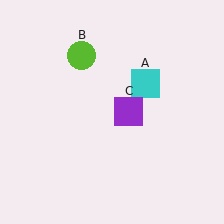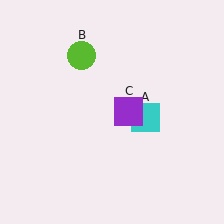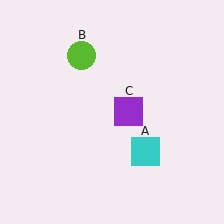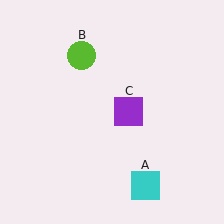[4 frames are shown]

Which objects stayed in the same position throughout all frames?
Lime circle (object B) and purple square (object C) remained stationary.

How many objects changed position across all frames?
1 object changed position: cyan square (object A).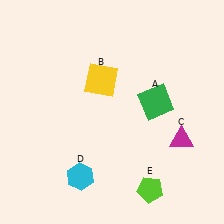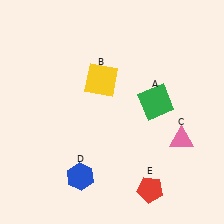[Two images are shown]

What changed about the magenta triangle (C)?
In Image 1, C is magenta. In Image 2, it changed to pink.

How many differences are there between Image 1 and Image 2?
There are 3 differences between the two images.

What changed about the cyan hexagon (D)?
In Image 1, D is cyan. In Image 2, it changed to blue.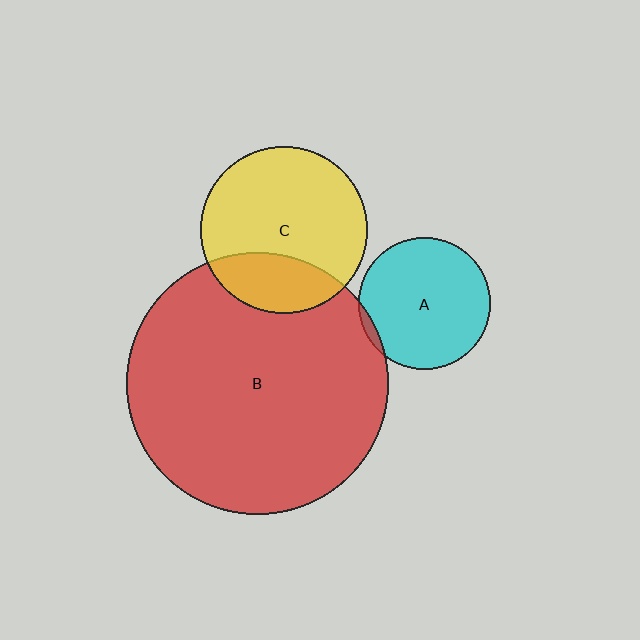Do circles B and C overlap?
Yes.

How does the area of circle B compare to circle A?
Approximately 3.9 times.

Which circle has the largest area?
Circle B (red).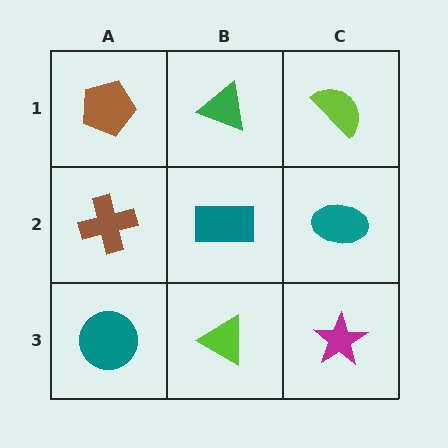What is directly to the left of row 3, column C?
A lime triangle.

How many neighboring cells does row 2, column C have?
3.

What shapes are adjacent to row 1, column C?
A teal ellipse (row 2, column C), a green triangle (row 1, column B).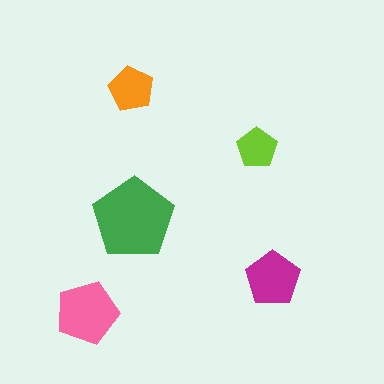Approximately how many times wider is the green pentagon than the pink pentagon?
About 1.5 times wider.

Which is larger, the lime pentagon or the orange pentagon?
The orange one.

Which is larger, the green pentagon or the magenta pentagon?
The green one.